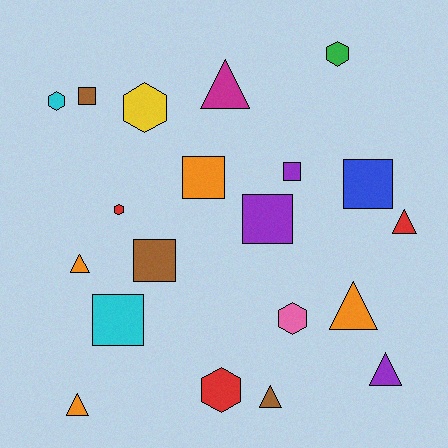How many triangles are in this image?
There are 7 triangles.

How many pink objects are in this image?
There is 1 pink object.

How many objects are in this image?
There are 20 objects.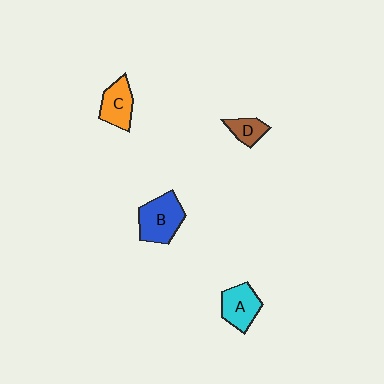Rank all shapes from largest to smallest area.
From largest to smallest: B (blue), A (cyan), C (orange), D (brown).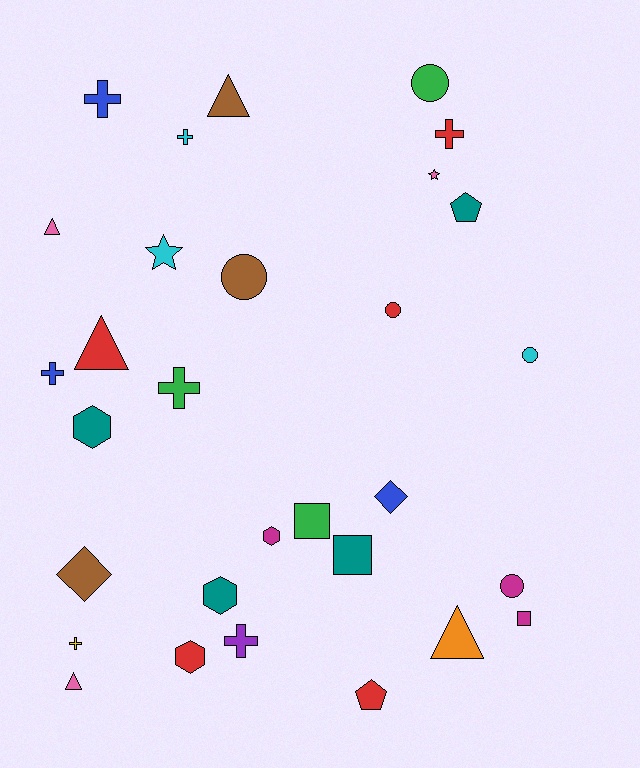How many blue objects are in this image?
There are 3 blue objects.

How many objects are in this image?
There are 30 objects.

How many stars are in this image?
There are 2 stars.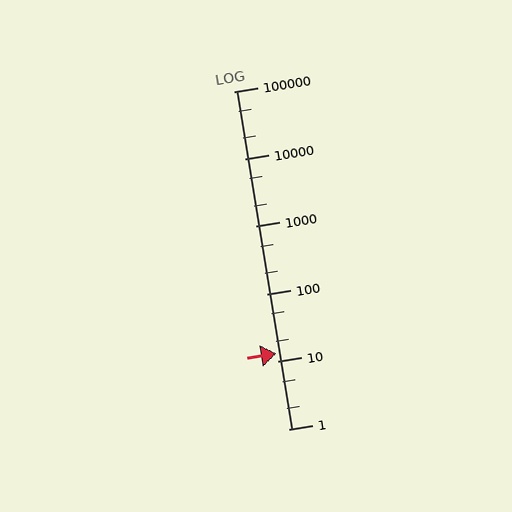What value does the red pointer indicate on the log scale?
The pointer indicates approximately 13.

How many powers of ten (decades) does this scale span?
The scale spans 5 decades, from 1 to 100000.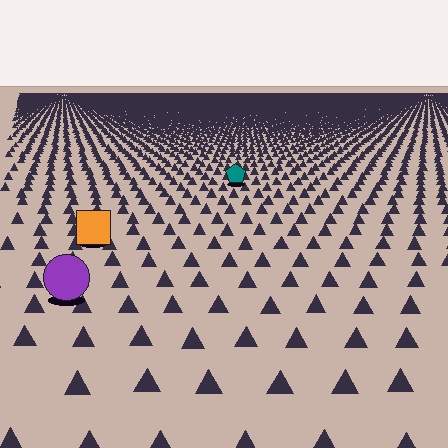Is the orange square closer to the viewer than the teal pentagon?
Yes. The orange square is closer — you can tell from the texture gradient: the ground texture is coarser near it.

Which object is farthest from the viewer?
The teal pentagon is farthest from the viewer. It appears smaller and the ground texture around it is denser.